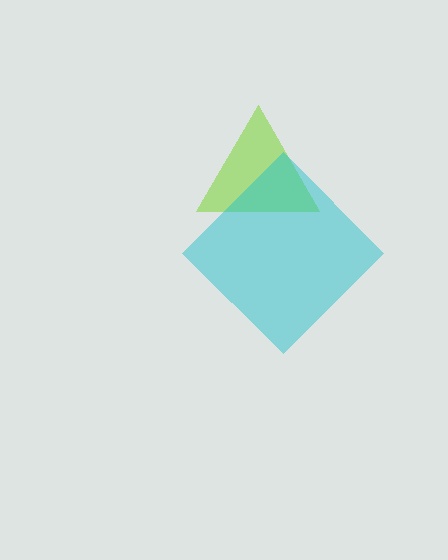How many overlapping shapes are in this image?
There are 2 overlapping shapes in the image.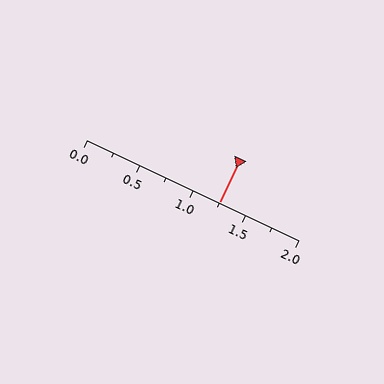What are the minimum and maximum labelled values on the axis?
The axis runs from 0.0 to 2.0.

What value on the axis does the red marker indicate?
The marker indicates approximately 1.25.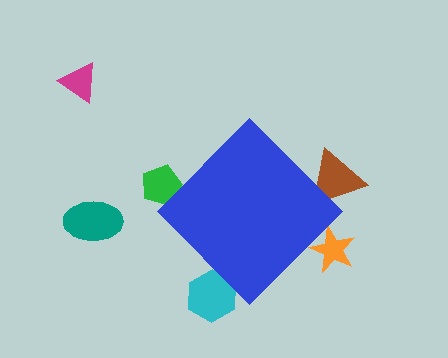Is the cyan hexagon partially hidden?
Yes, the cyan hexagon is partially hidden behind the blue diamond.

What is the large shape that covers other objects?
A blue diamond.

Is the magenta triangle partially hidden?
No, the magenta triangle is fully visible.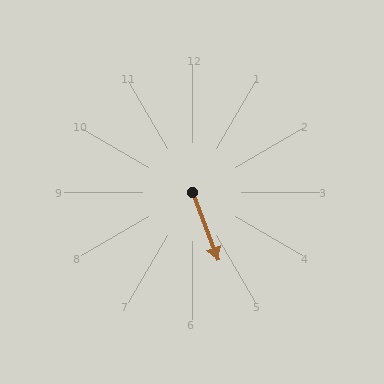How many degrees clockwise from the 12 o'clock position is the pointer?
Approximately 159 degrees.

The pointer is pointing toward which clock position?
Roughly 5 o'clock.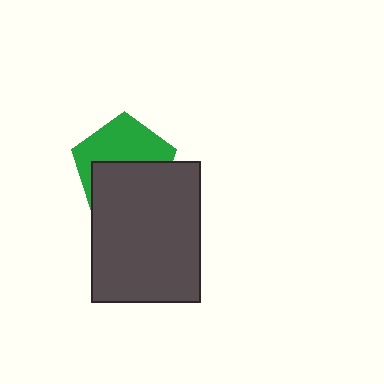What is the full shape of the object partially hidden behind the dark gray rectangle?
The partially hidden object is a green pentagon.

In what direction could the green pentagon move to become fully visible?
The green pentagon could move up. That would shift it out from behind the dark gray rectangle entirely.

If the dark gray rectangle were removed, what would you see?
You would see the complete green pentagon.